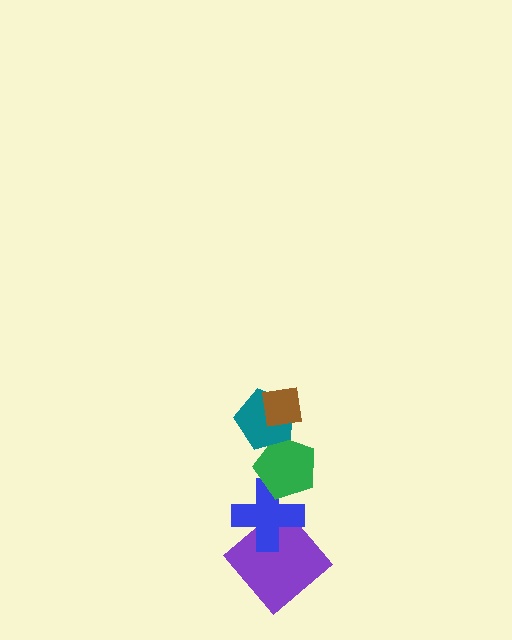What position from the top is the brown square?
The brown square is 1st from the top.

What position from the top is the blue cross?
The blue cross is 4th from the top.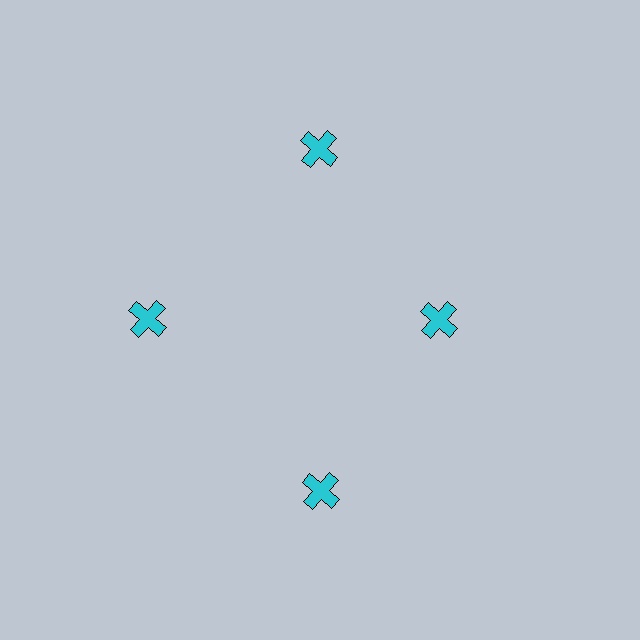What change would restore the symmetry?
The symmetry would be restored by moving it outward, back onto the ring so that all 4 crosses sit at equal angles and equal distance from the center.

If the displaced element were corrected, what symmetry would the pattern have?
It would have 4-fold rotational symmetry — the pattern would map onto itself every 90 degrees.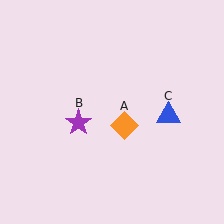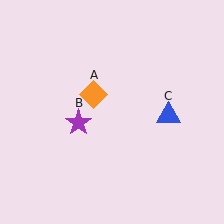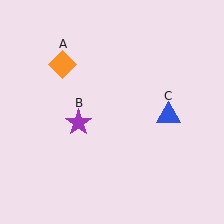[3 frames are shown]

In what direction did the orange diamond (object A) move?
The orange diamond (object A) moved up and to the left.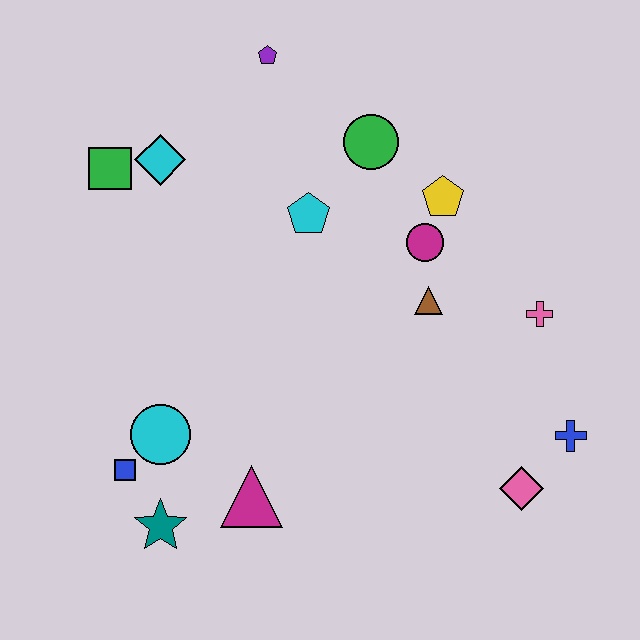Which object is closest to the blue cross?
The pink diamond is closest to the blue cross.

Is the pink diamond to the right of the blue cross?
No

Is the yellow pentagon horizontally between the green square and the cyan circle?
No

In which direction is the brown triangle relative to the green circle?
The brown triangle is below the green circle.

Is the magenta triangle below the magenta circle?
Yes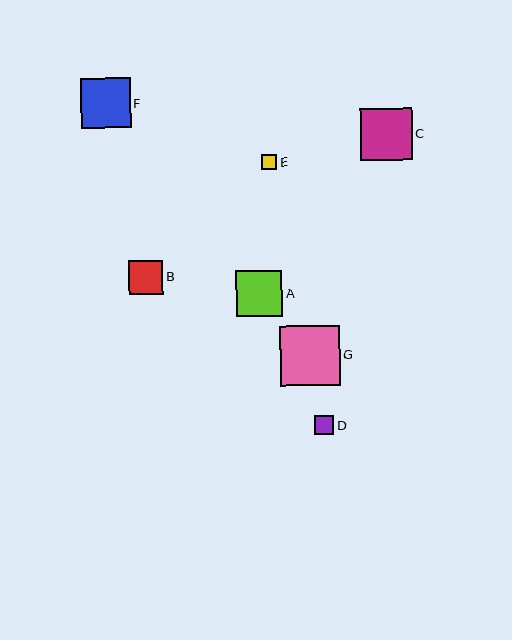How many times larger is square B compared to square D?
Square B is approximately 1.8 times the size of square D.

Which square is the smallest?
Square E is the smallest with a size of approximately 15 pixels.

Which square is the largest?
Square G is the largest with a size of approximately 60 pixels.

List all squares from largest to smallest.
From largest to smallest: G, C, F, A, B, D, E.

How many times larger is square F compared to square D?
Square F is approximately 2.5 times the size of square D.